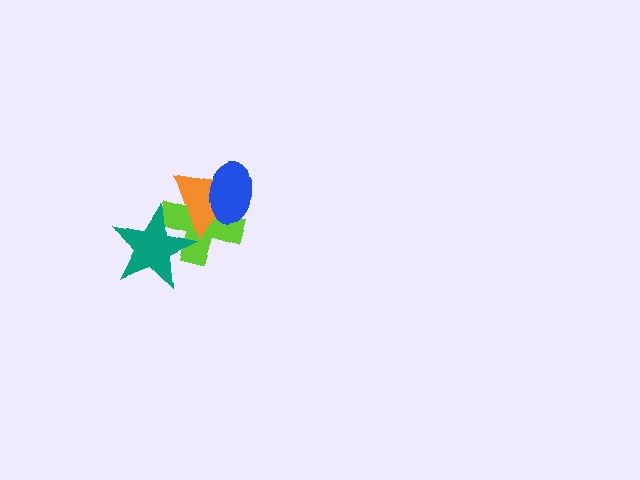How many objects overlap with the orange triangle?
3 objects overlap with the orange triangle.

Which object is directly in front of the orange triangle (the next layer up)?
The blue ellipse is directly in front of the orange triangle.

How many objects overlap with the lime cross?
3 objects overlap with the lime cross.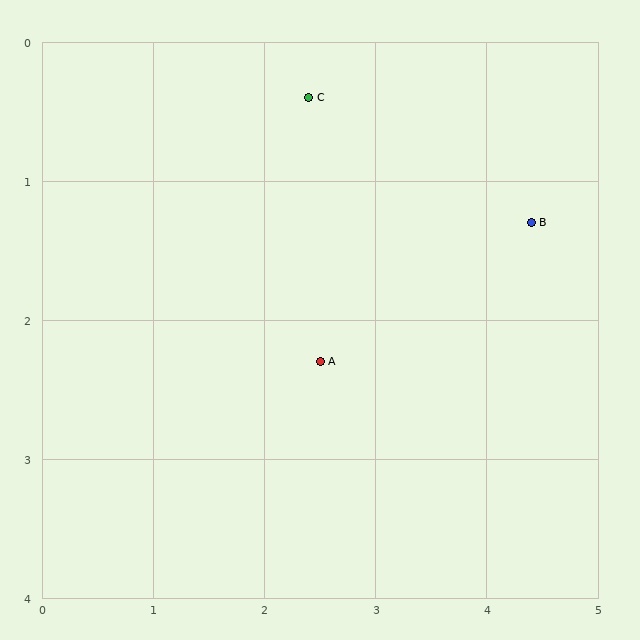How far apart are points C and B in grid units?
Points C and B are about 2.2 grid units apart.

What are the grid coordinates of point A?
Point A is at approximately (2.5, 2.3).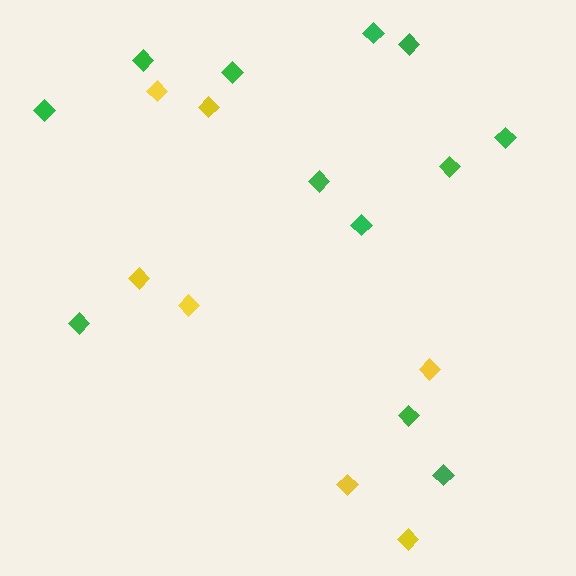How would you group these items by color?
There are 2 groups: one group of green diamonds (12) and one group of yellow diamonds (7).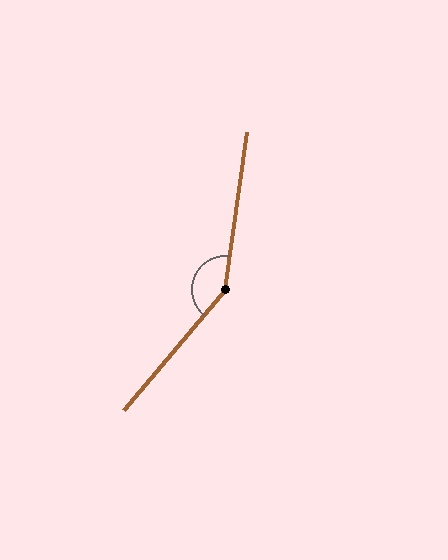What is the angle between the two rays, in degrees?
Approximately 148 degrees.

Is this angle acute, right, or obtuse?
It is obtuse.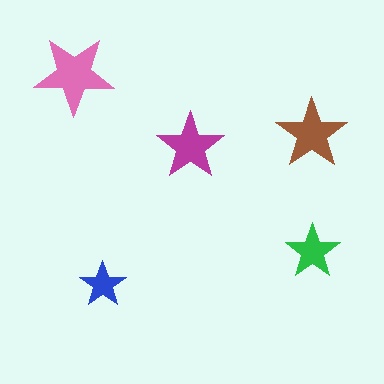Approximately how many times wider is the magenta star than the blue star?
About 1.5 times wider.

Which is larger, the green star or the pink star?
The pink one.